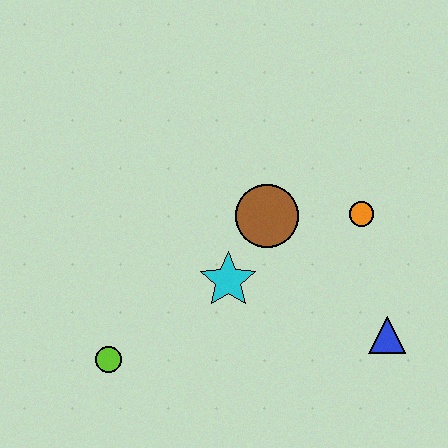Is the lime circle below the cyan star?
Yes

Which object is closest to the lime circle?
The cyan star is closest to the lime circle.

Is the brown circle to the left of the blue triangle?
Yes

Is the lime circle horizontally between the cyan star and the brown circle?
No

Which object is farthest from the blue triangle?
The lime circle is farthest from the blue triangle.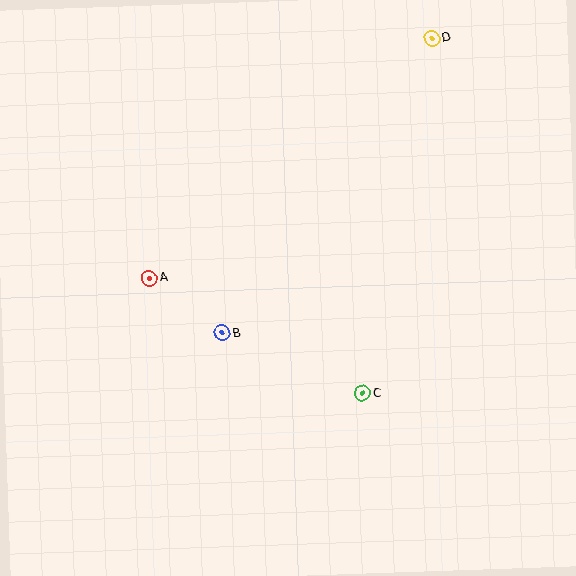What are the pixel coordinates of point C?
Point C is at (362, 393).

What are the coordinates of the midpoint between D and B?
The midpoint between D and B is at (327, 185).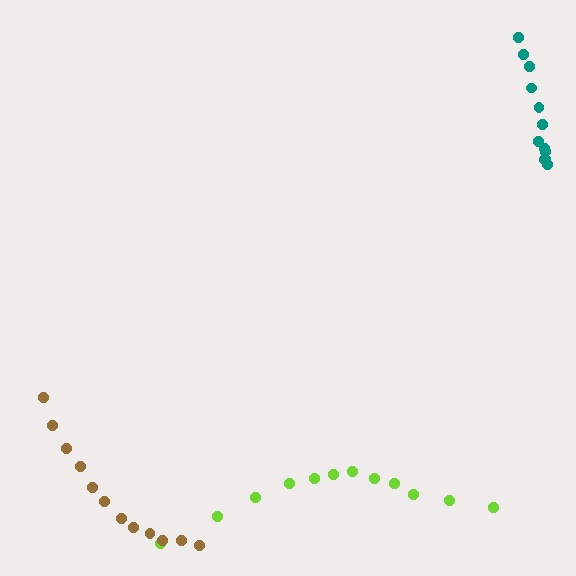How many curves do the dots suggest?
There are 3 distinct paths.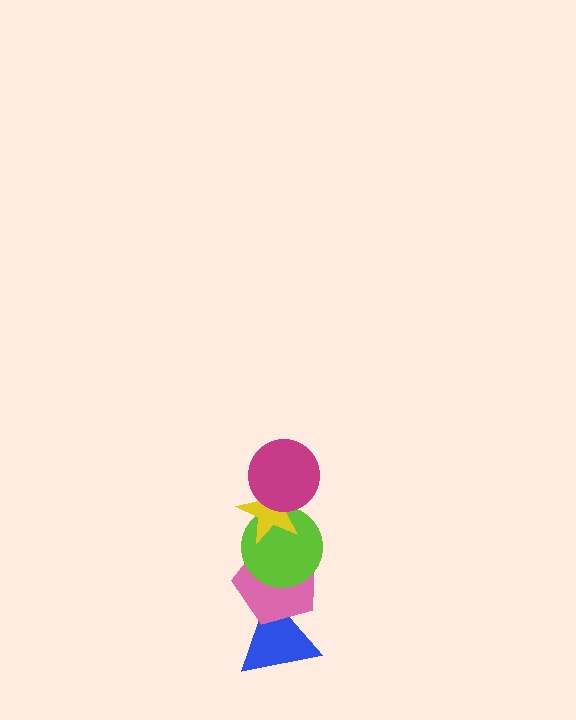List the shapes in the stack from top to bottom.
From top to bottom: the magenta circle, the yellow star, the lime circle, the pink pentagon, the blue triangle.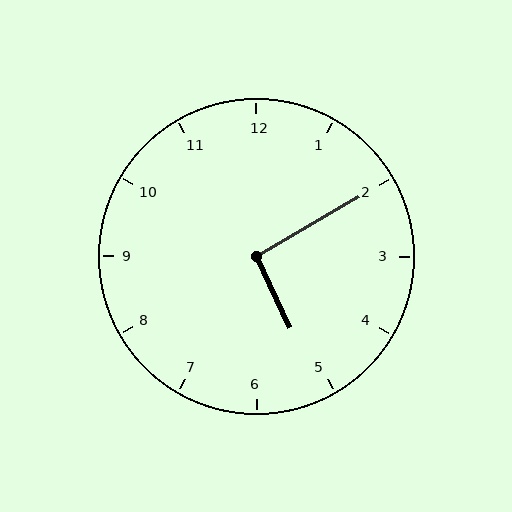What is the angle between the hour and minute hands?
Approximately 95 degrees.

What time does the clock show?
5:10.